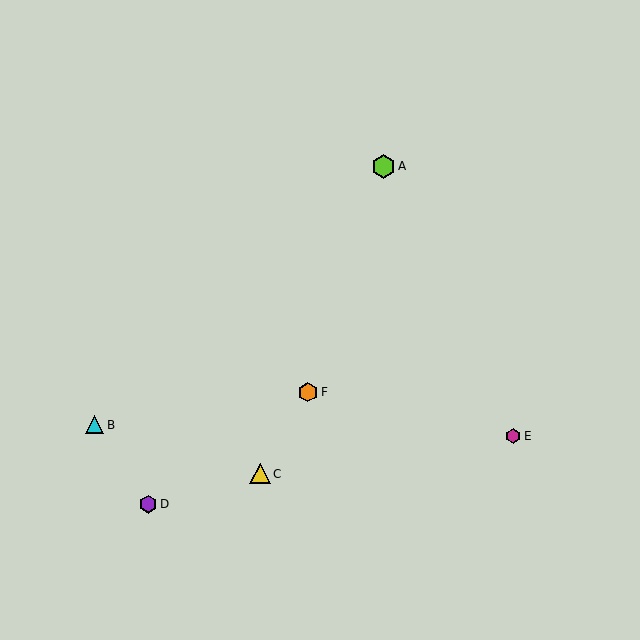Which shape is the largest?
The lime hexagon (labeled A) is the largest.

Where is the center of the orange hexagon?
The center of the orange hexagon is at (308, 392).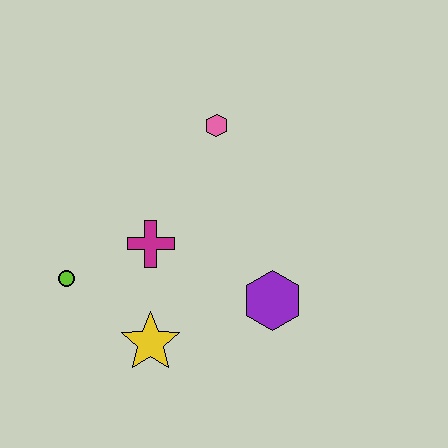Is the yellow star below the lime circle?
Yes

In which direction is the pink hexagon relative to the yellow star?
The pink hexagon is above the yellow star.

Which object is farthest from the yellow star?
The pink hexagon is farthest from the yellow star.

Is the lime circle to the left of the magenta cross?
Yes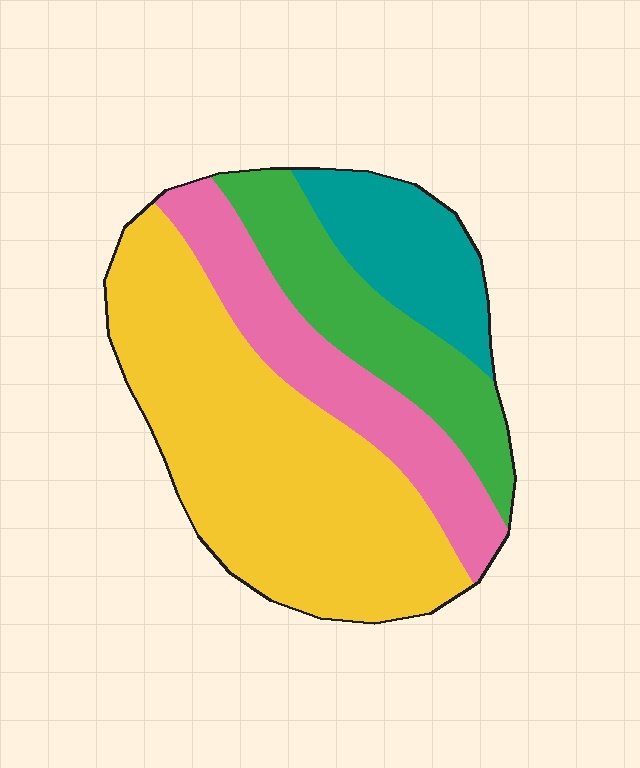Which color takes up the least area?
Teal, at roughly 15%.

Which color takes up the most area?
Yellow, at roughly 50%.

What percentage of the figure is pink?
Pink takes up about one fifth (1/5) of the figure.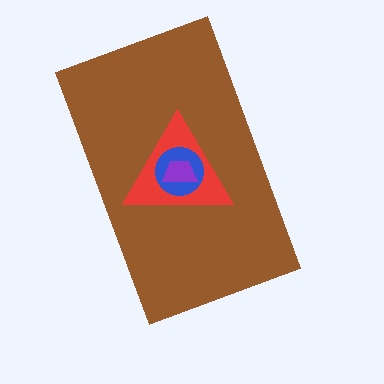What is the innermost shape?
The purple trapezoid.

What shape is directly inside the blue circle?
The purple trapezoid.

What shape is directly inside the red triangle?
The blue circle.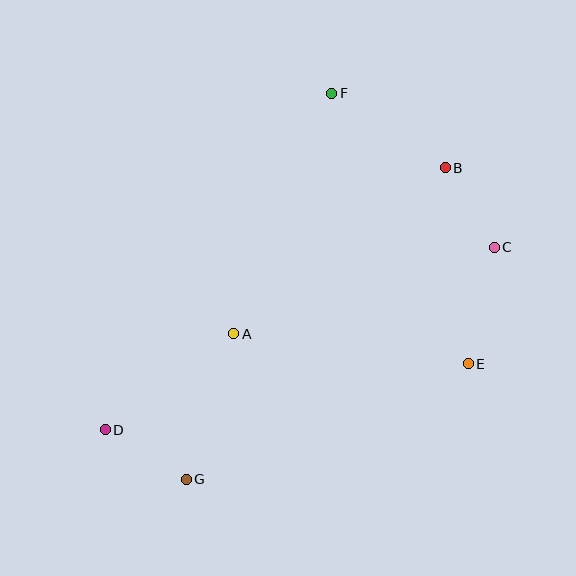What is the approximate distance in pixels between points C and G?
The distance between C and G is approximately 385 pixels.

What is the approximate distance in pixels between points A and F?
The distance between A and F is approximately 260 pixels.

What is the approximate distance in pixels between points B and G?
The distance between B and G is approximately 405 pixels.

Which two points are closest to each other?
Points B and C are closest to each other.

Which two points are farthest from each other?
Points C and D are farthest from each other.